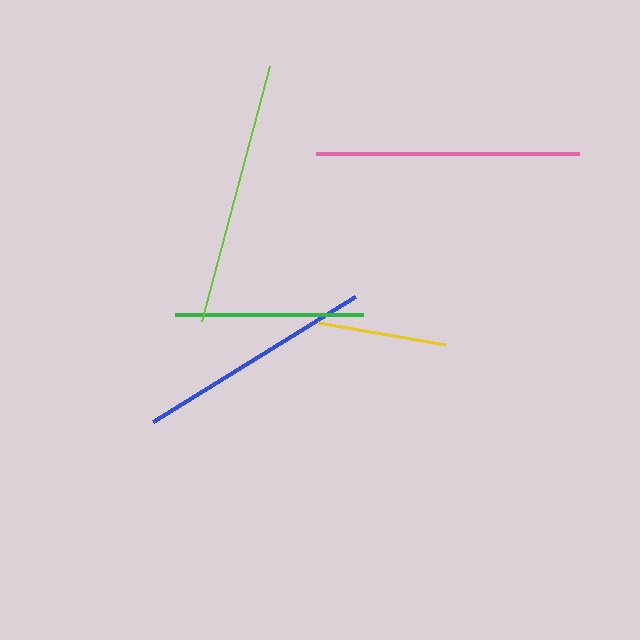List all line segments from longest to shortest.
From longest to shortest: lime, pink, blue, green, yellow.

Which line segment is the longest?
The lime line is the longest at approximately 264 pixels.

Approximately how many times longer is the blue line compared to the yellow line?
The blue line is approximately 1.8 times the length of the yellow line.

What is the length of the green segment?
The green segment is approximately 187 pixels long.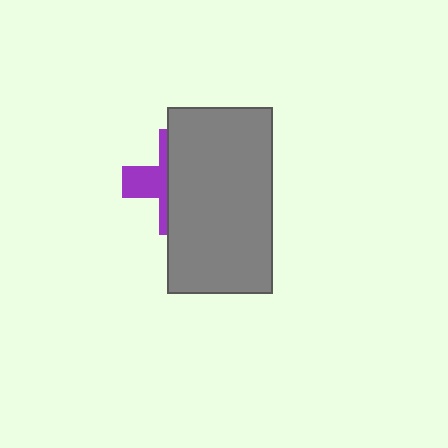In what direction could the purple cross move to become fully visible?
The purple cross could move left. That would shift it out from behind the gray rectangle entirely.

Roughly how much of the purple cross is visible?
A small part of it is visible (roughly 35%).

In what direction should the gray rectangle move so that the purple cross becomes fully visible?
The gray rectangle should move right. That is the shortest direction to clear the overlap and leave the purple cross fully visible.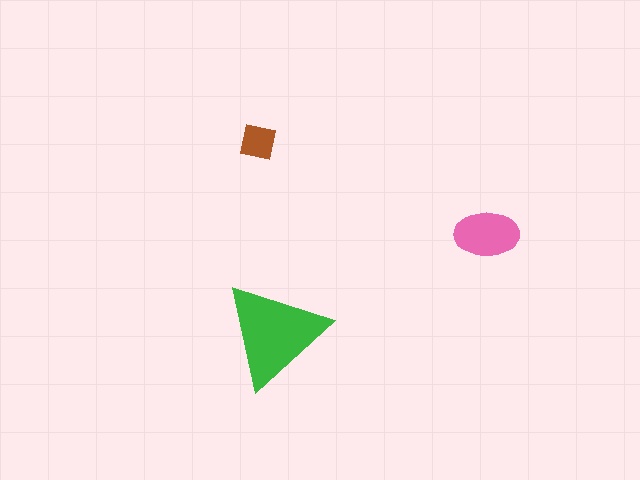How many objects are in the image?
There are 3 objects in the image.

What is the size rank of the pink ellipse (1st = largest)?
2nd.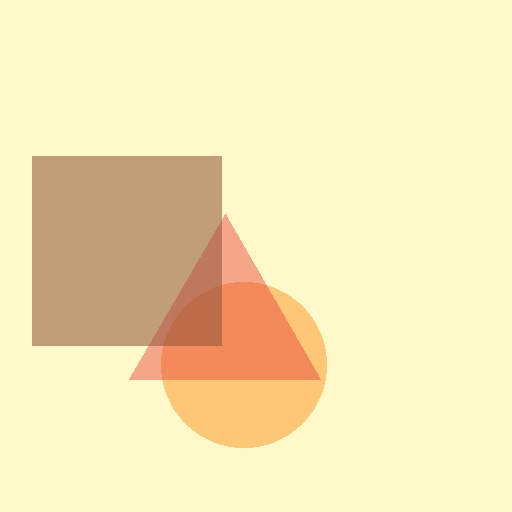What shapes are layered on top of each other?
The layered shapes are: an orange circle, a red triangle, a brown square.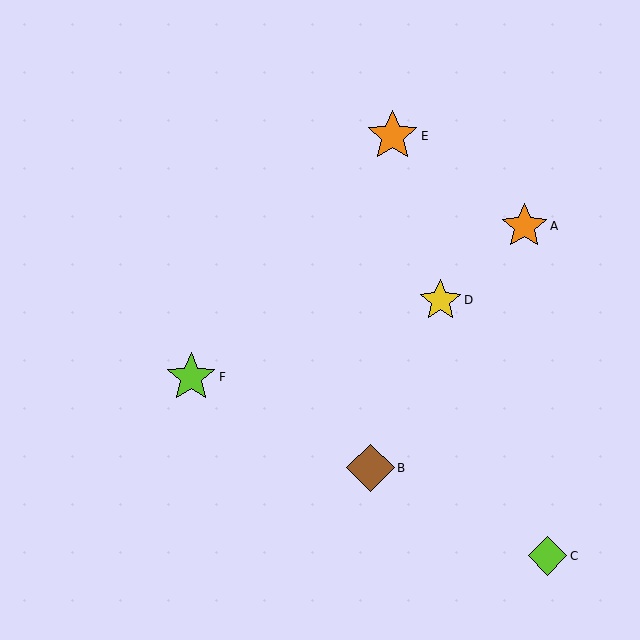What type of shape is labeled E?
Shape E is an orange star.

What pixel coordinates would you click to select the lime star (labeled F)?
Click at (191, 377) to select the lime star F.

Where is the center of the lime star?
The center of the lime star is at (191, 377).